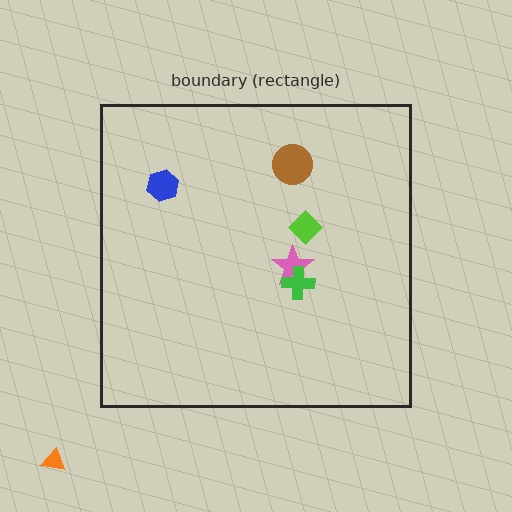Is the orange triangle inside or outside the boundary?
Outside.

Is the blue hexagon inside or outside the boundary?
Inside.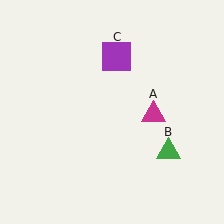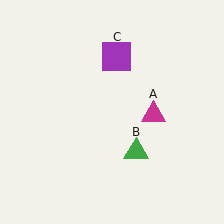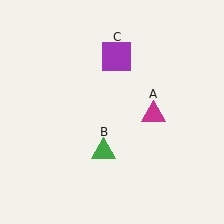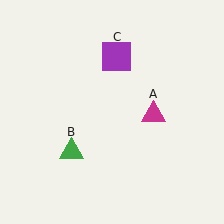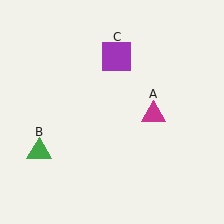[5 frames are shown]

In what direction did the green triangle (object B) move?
The green triangle (object B) moved left.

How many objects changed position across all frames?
1 object changed position: green triangle (object B).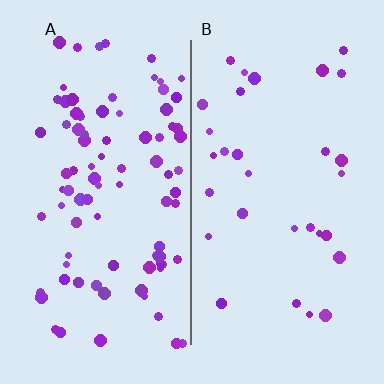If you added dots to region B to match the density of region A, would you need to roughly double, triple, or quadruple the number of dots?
Approximately triple.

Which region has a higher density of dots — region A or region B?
A (the left).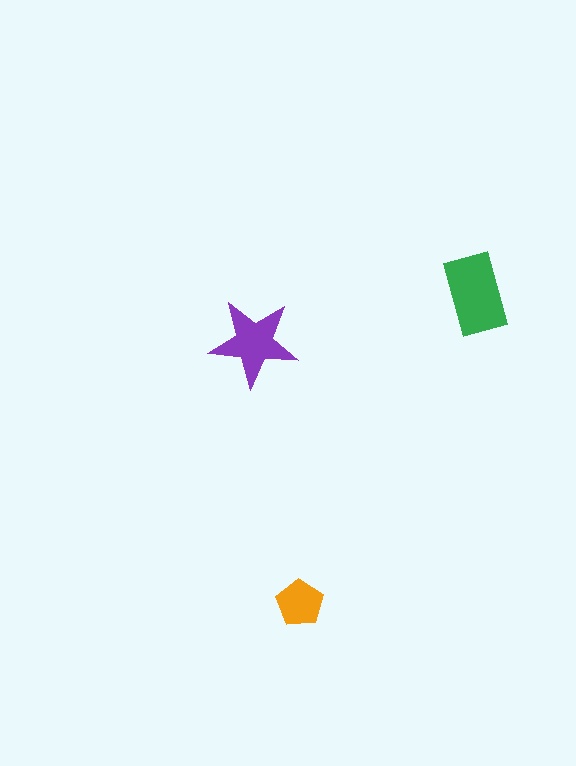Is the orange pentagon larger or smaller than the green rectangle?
Smaller.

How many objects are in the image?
There are 3 objects in the image.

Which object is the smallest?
The orange pentagon.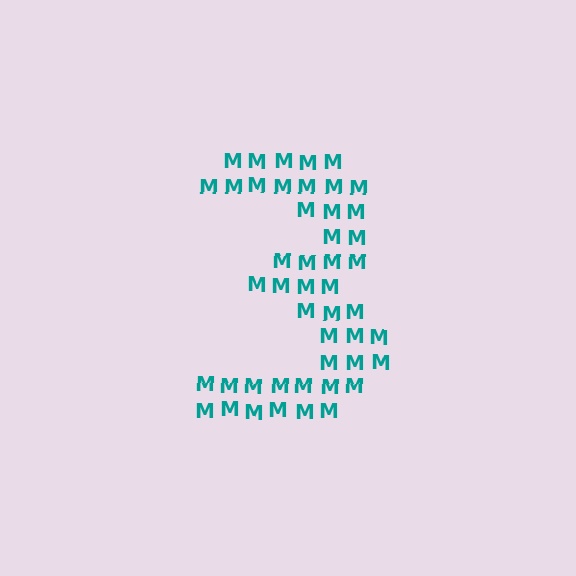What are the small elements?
The small elements are letter M's.